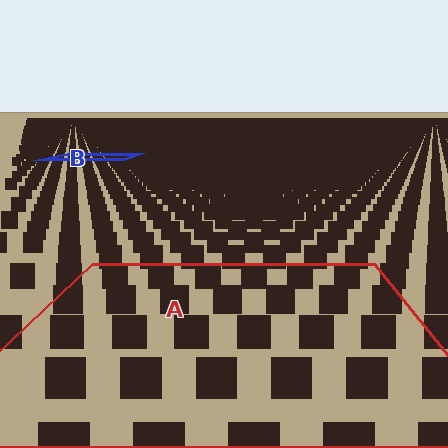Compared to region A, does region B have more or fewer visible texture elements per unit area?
Region B has more texture elements per unit area — they are packed more densely because it is farther away.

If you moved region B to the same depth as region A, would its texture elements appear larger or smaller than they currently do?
They would appear larger. At a closer depth, the same texture elements are projected at a bigger on-screen size.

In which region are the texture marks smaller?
The texture marks are smaller in region B, because it is farther away.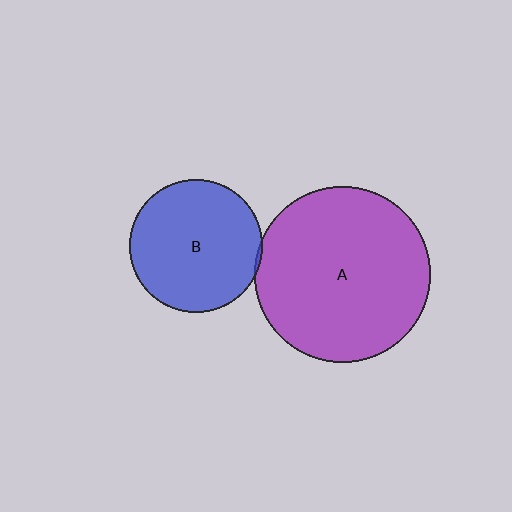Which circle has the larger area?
Circle A (purple).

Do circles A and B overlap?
Yes.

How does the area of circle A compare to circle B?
Approximately 1.8 times.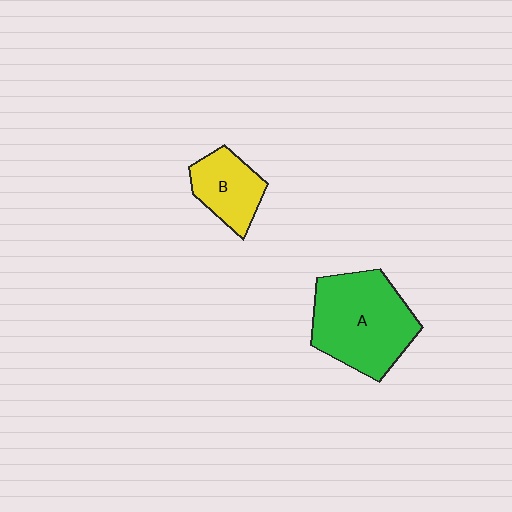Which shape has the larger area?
Shape A (green).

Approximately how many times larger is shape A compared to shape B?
Approximately 2.0 times.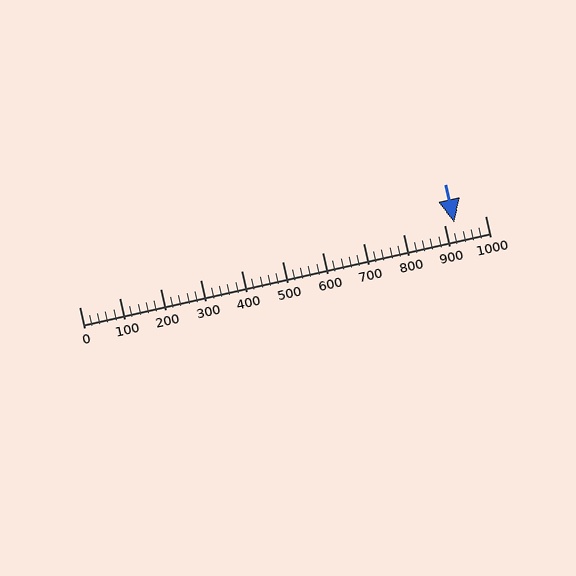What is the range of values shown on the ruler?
The ruler shows values from 0 to 1000.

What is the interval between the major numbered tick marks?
The major tick marks are spaced 100 units apart.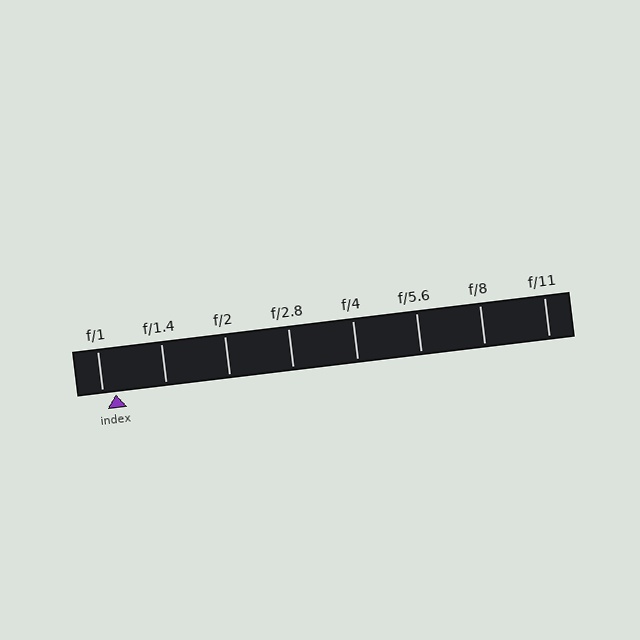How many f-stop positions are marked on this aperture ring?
There are 8 f-stop positions marked.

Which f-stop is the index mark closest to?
The index mark is closest to f/1.